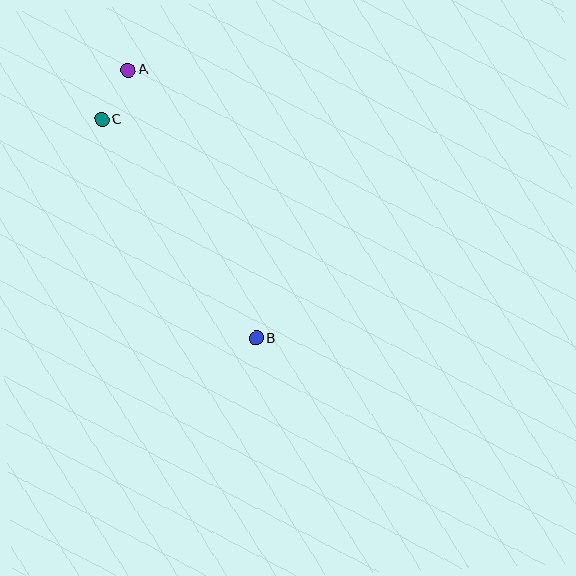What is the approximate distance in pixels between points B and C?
The distance between B and C is approximately 268 pixels.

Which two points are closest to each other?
Points A and C are closest to each other.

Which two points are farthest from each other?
Points A and B are farthest from each other.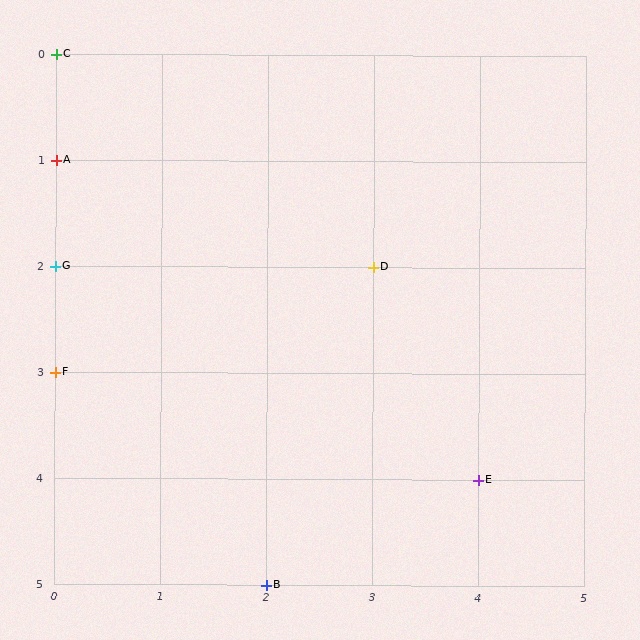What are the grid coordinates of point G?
Point G is at grid coordinates (0, 2).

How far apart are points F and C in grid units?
Points F and C are 3 rows apart.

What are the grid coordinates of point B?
Point B is at grid coordinates (2, 5).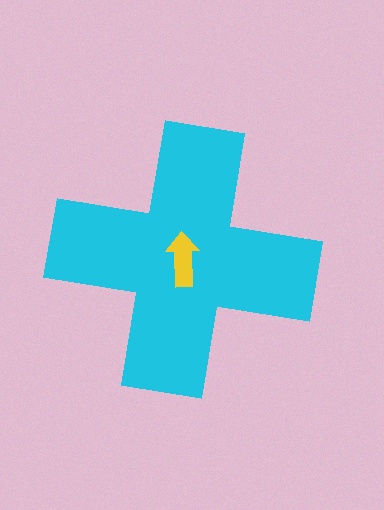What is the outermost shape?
The cyan cross.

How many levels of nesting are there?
2.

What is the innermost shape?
The yellow arrow.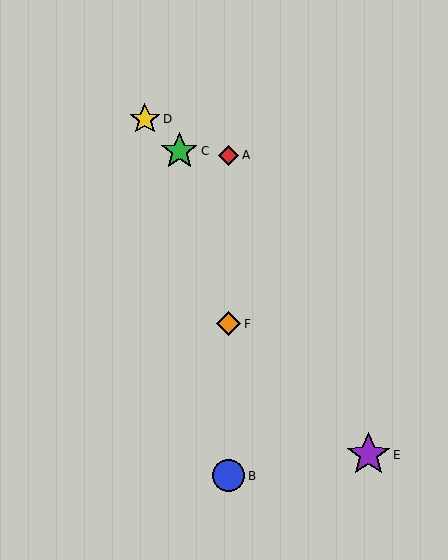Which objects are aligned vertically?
Objects A, B, F are aligned vertically.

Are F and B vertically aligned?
Yes, both are at x≈229.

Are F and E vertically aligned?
No, F is at x≈229 and E is at x≈369.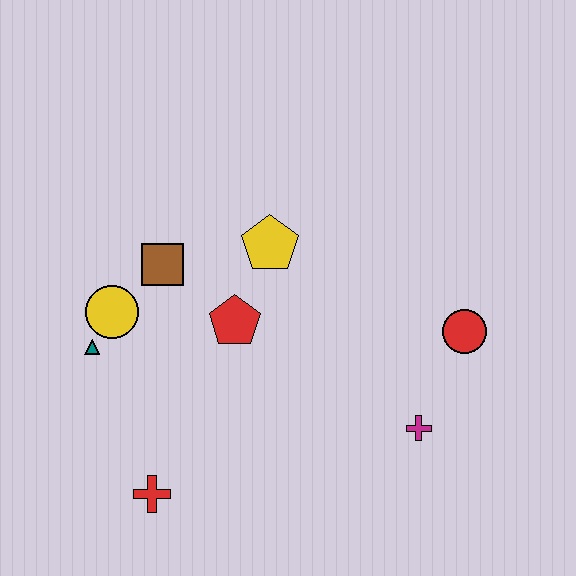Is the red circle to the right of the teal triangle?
Yes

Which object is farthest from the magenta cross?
The teal triangle is farthest from the magenta cross.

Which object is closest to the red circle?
The magenta cross is closest to the red circle.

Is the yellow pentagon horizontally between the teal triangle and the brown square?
No